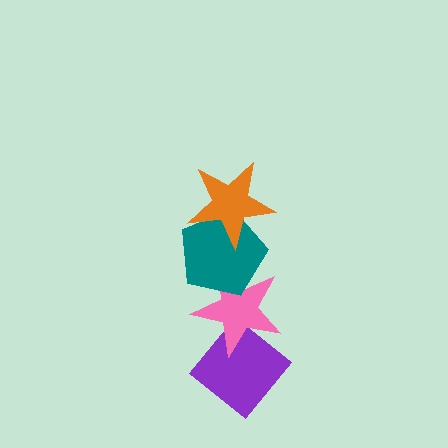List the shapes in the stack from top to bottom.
From top to bottom: the orange star, the teal pentagon, the pink star, the purple diamond.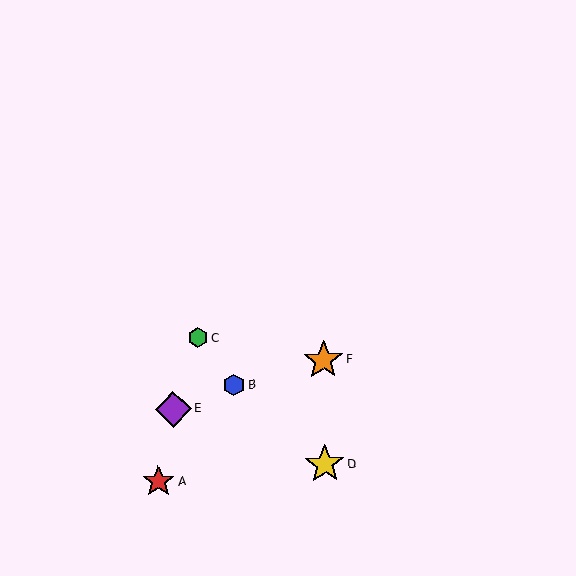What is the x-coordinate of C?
Object C is at x≈198.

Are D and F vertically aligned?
Yes, both are at x≈325.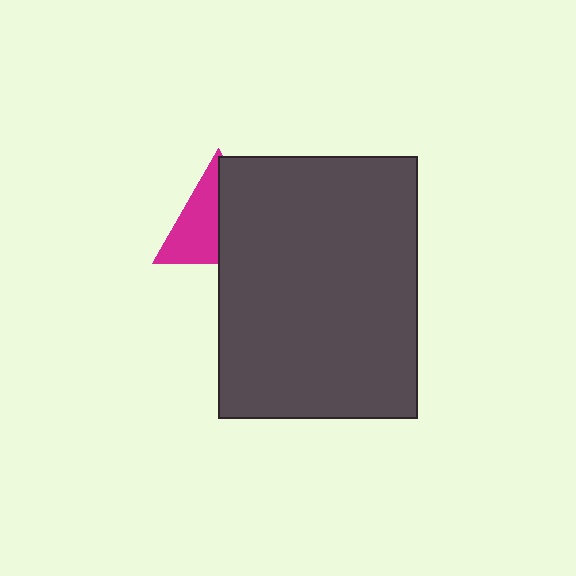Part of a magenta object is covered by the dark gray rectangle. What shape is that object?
It is a triangle.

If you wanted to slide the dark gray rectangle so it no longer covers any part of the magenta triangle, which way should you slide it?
Slide it right — that is the most direct way to separate the two shapes.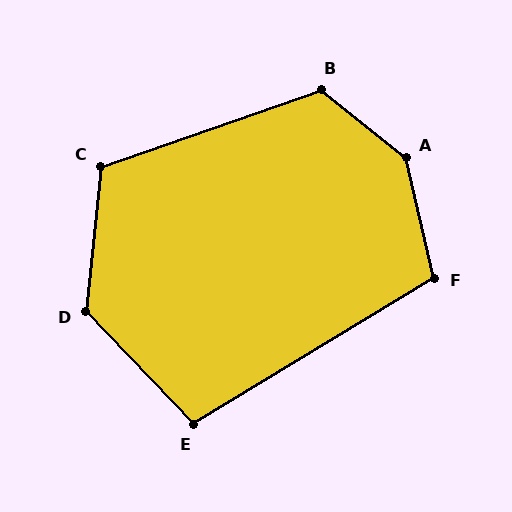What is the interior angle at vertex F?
Approximately 108 degrees (obtuse).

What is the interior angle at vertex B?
Approximately 122 degrees (obtuse).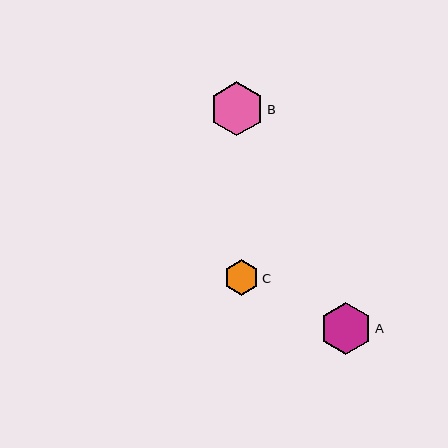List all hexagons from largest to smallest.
From largest to smallest: B, A, C.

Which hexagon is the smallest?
Hexagon C is the smallest with a size of approximately 35 pixels.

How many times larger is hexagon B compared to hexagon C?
Hexagon B is approximately 1.5 times the size of hexagon C.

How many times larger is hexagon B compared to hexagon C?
Hexagon B is approximately 1.5 times the size of hexagon C.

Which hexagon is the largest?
Hexagon B is the largest with a size of approximately 54 pixels.